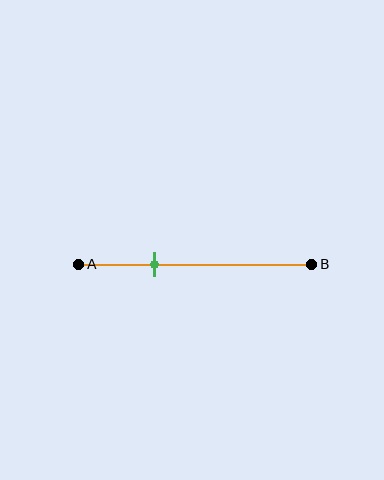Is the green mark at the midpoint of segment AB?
No, the mark is at about 35% from A, not at the 50% midpoint.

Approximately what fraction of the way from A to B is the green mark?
The green mark is approximately 35% of the way from A to B.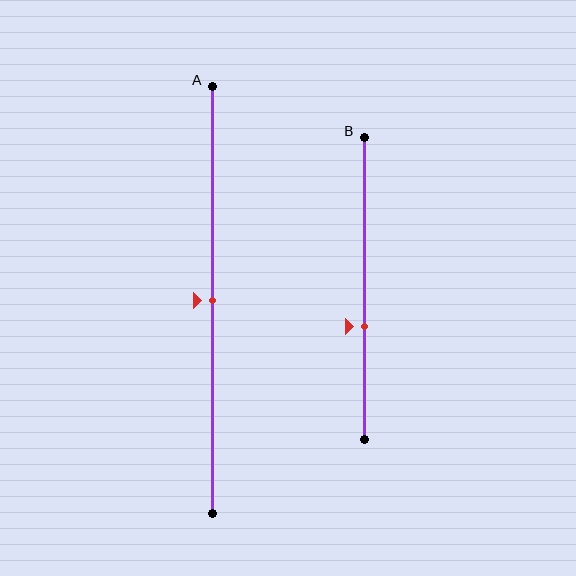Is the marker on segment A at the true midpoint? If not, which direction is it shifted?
Yes, the marker on segment A is at the true midpoint.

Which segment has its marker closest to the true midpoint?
Segment A has its marker closest to the true midpoint.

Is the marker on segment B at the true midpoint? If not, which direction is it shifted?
No, the marker on segment B is shifted downward by about 13% of the segment length.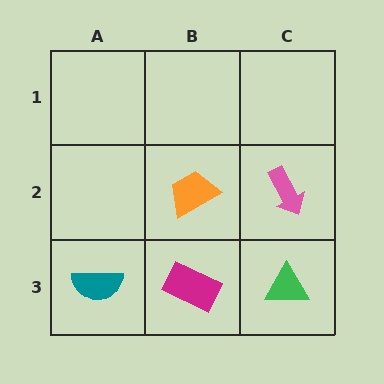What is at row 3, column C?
A green triangle.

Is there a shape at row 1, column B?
No, that cell is empty.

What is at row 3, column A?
A teal semicircle.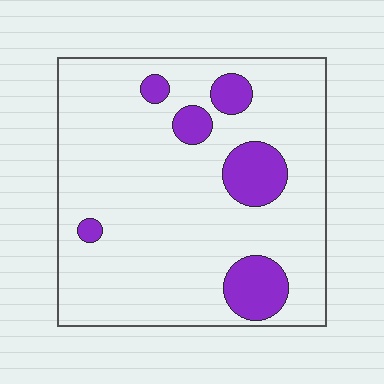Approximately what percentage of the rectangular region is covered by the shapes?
Approximately 15%.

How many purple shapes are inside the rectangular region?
6.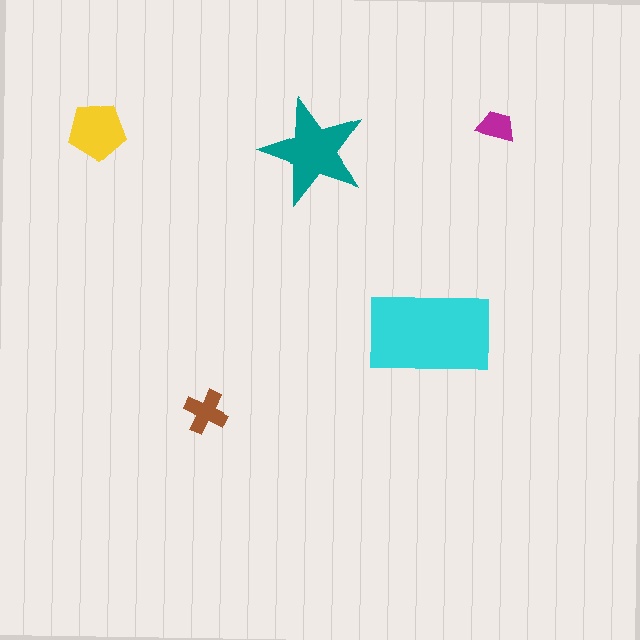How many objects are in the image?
There are 5 objects in the image.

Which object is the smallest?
The magenta trapezoid.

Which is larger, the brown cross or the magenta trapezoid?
The brown cross.